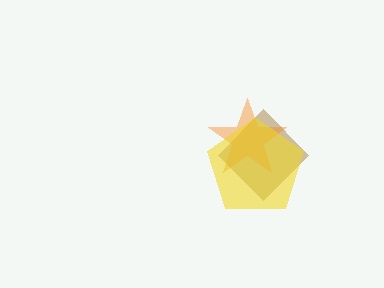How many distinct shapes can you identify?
There are 3 distinct shapes: a brown diamond, an orange star, a yellow pentagon.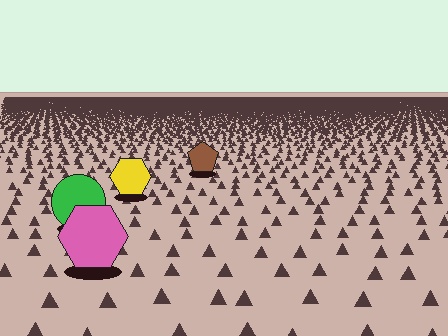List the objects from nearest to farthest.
From nearest to farthest: the pink hexagon, the green circle, the yellow hexagon, the brown pentagon.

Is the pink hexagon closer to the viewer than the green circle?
Yes. The pink hexagon is closer — you can tell from the texture gradient: the ground texture is coarser near it.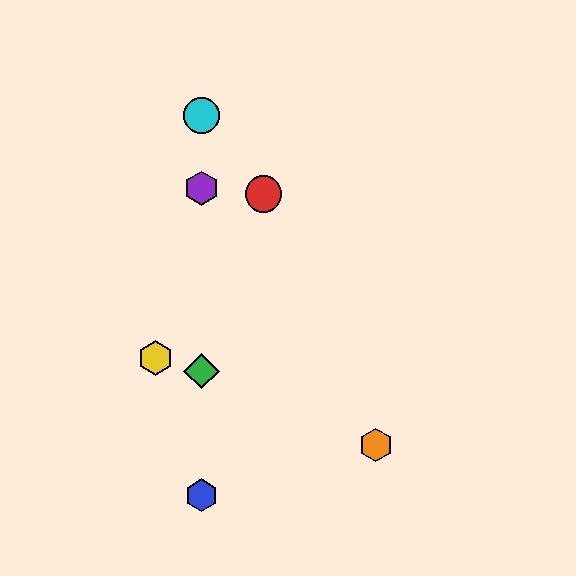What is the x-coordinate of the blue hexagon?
The blue hexagon is at x≈202.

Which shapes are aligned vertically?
The blue hexagon, the green diamond, the purple hexagon, the cyan circle are aligned vertically.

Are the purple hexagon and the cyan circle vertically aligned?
Yes, both are at x≈202.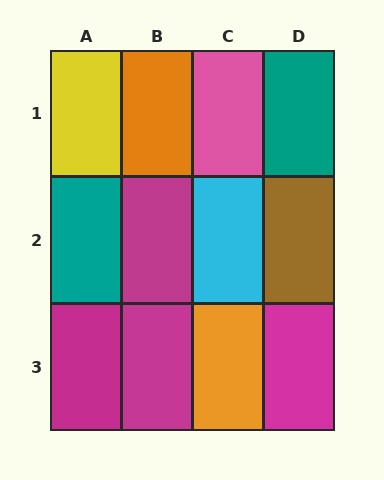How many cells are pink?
1 cell is pink.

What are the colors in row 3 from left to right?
Magenta, magenta, orange, magenta.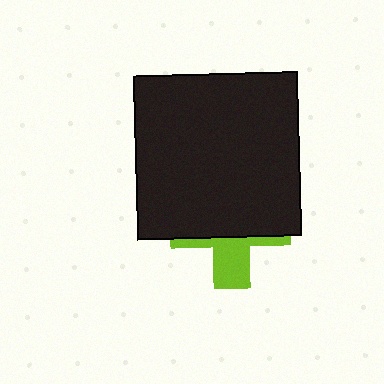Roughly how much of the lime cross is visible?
A small part of it is visible (roughly 34%).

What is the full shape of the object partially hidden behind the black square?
The partially hidden object is a lime cross.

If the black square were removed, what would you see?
You would see the complete lime cross.